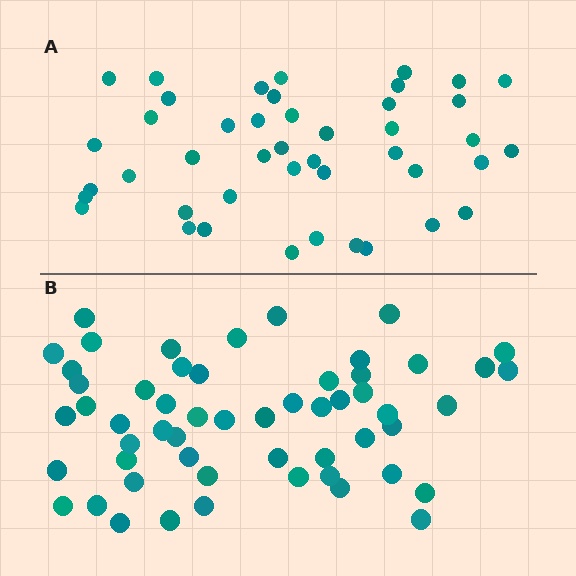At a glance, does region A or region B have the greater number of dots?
Region B (the bottom region) has more dots.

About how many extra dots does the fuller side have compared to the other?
Region B has roughly 12 or so more dots than region A.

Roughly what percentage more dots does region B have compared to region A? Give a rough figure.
About 25% more.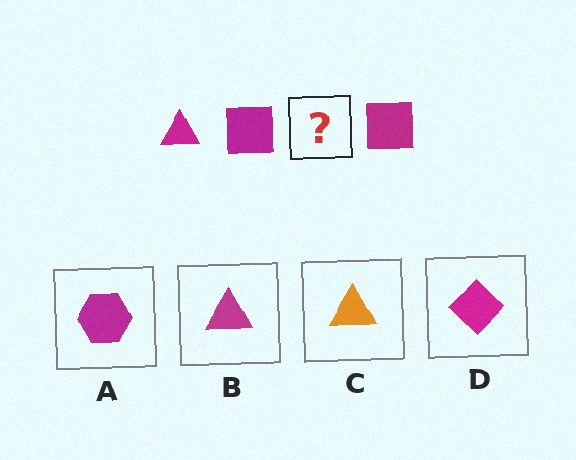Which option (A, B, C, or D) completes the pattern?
B.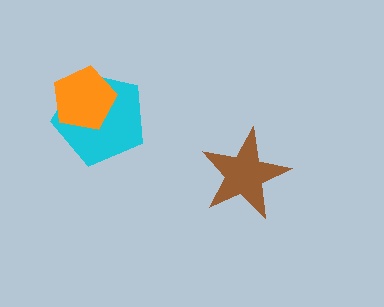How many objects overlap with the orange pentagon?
1 object overlaps with the orange pentagon.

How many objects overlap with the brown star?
0 objects overlap with the brown star.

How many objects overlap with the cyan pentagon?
1 object overlaps with the cyan pentagon.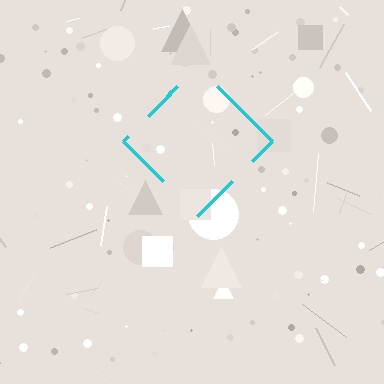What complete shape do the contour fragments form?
The contour fragments form a diamond.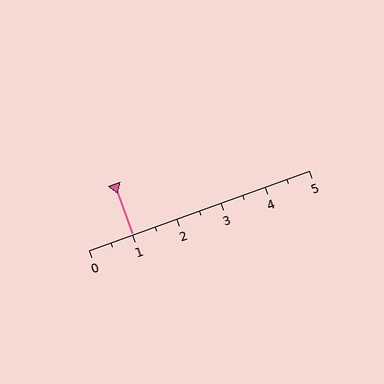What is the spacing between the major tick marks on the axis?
The major ticks are spaced 1 apart.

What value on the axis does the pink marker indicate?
The marker indicates approximately 1.